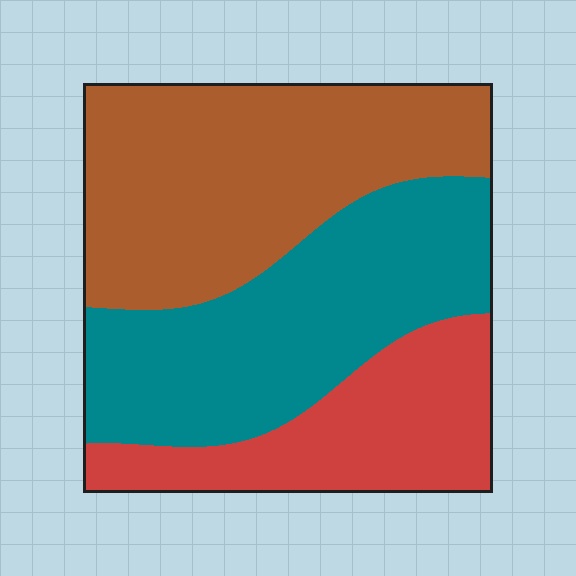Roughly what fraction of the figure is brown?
Brown covers about 40% of the figure.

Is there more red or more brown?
Brown.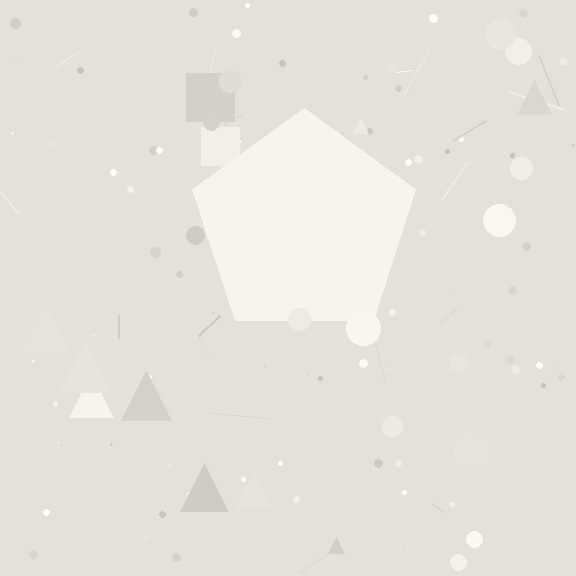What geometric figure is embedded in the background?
A pentagon is embedded in the background.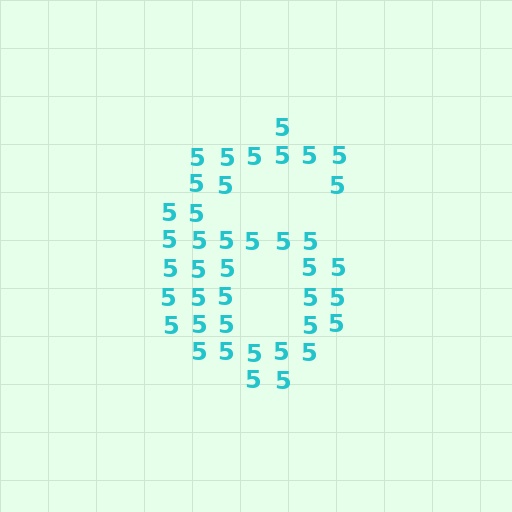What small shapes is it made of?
It is made of small digit 5's.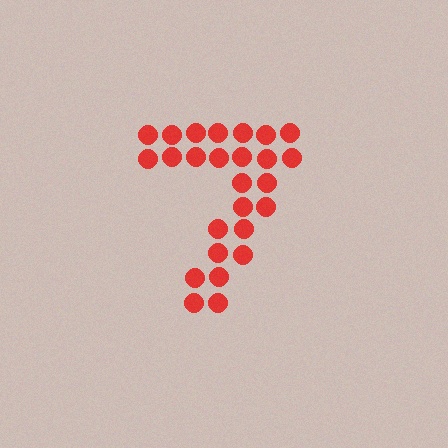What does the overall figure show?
The overall figure shows the digit 7.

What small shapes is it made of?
It is made of small circles.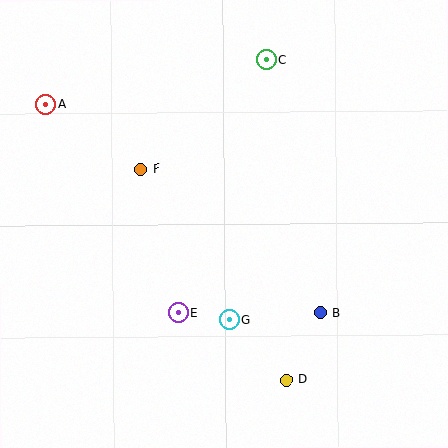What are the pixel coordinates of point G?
Point G is at (229, 320).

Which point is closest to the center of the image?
Point G at (229, 320) is closest to the center.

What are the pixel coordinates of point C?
Point C is at (266, 60).